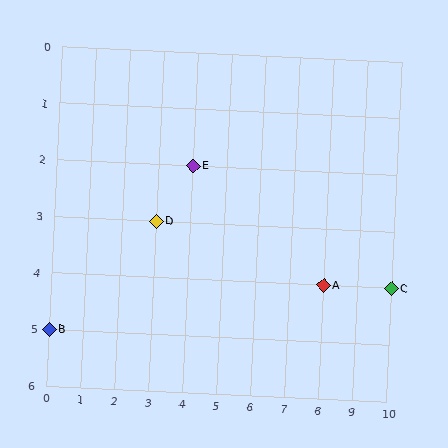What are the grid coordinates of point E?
Point E is at grid coordinates (4, 2).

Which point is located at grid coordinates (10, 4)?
Point C is at (10, 4).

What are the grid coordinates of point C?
Point C is at grid coordinates (10, 4).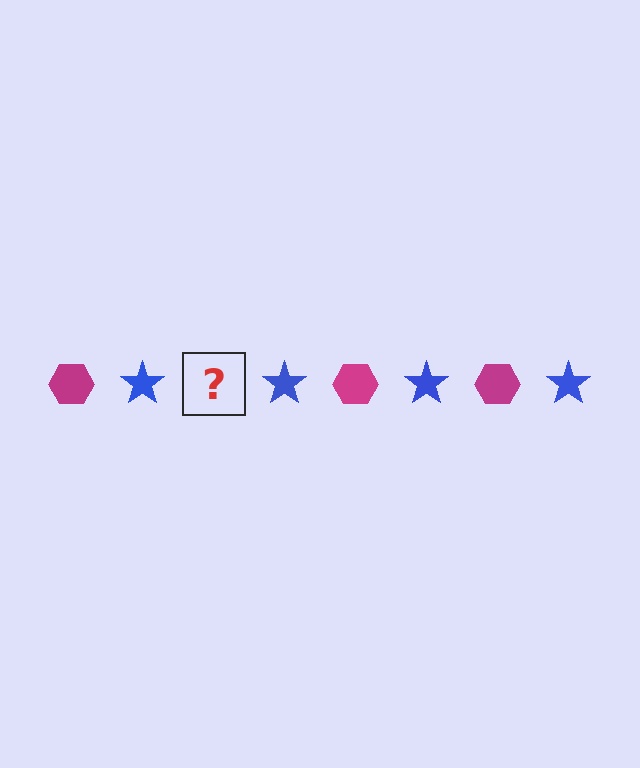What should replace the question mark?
The question mark should be replaced with a magenta hexagon.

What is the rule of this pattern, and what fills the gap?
The rule is that the pattern alternates between magenta hexagon and blue star. The gap should be filled with a magenta hexagon.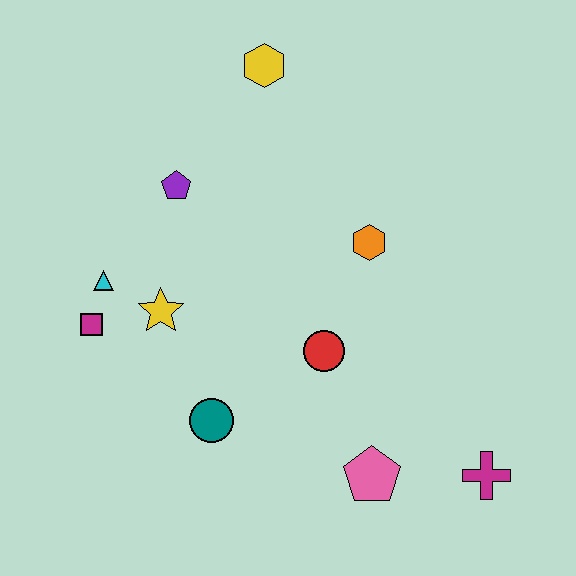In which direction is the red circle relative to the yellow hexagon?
The red circle is below the yellow hexagon.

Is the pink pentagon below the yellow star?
Yes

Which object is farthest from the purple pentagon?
The magenta cross is farthest from the purple pentagon.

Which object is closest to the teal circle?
The yellow star is closest to the teal circle.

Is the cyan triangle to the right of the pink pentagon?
No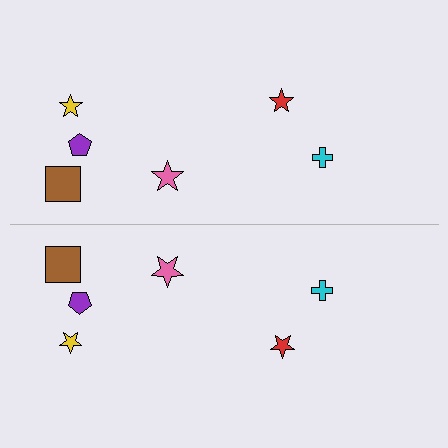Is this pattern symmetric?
Yes, this pattern has bilateral (reflection) symmetry.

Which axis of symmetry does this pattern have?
The pattern has a horizontal axis of symmetry running through the center of the image.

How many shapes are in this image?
There are 12 shapes in this image.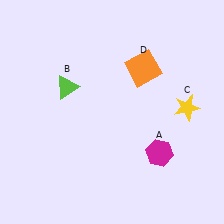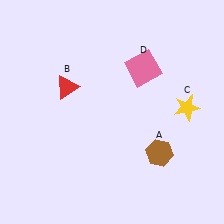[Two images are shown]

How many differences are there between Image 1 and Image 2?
There are 3 differences between the two images.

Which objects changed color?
A changed from magenta to brown. B changed from lime to red. D changed from orange to pink.